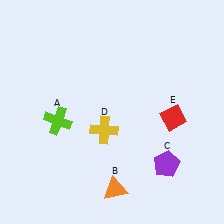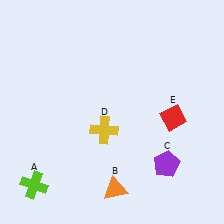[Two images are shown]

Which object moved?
The lime cross (A) moved down.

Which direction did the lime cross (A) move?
The lime cross (A) moved down.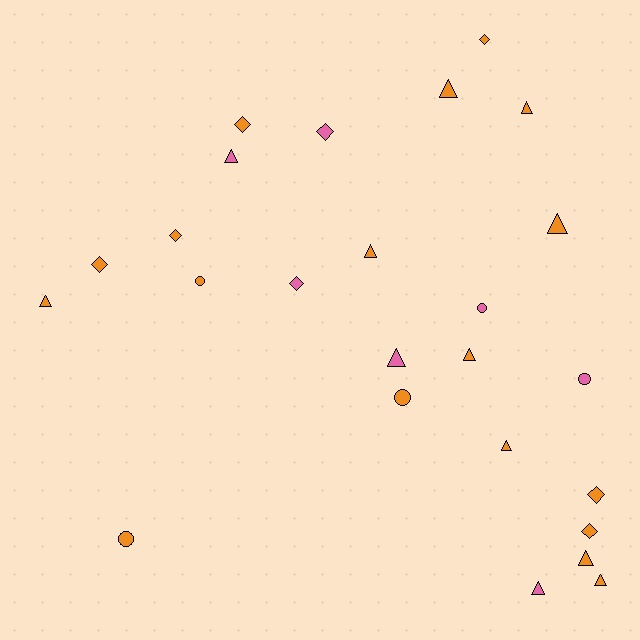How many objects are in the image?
There are 25 objects.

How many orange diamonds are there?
There are 6 orange diamonds.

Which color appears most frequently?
Orange, with 18 objects.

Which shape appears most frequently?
Triangle, with 12 objects.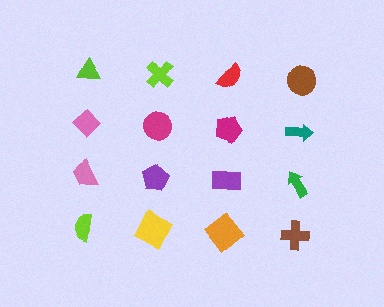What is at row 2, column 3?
A magenta pentagon.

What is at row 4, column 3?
An orange diamond.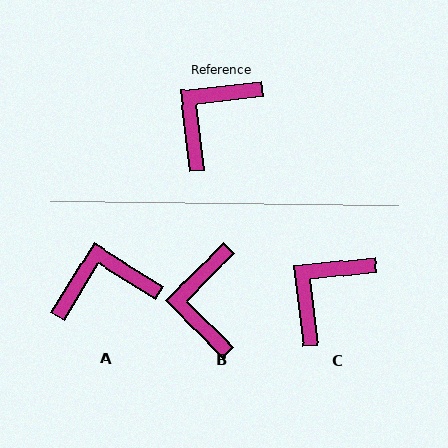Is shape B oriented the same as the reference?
No, it is off by about 39 degrees.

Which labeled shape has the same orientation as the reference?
C.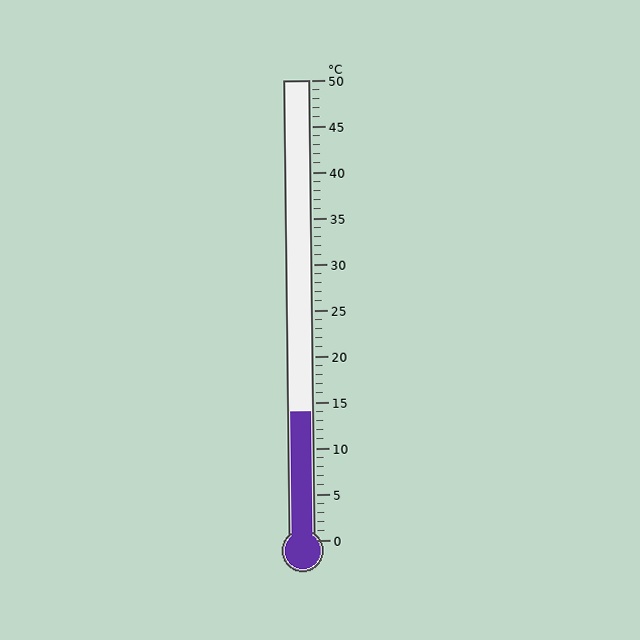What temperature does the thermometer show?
The thermometer shows approximately 14°C.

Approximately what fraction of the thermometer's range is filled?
The thermometer is filled to approximately 30% of its range.